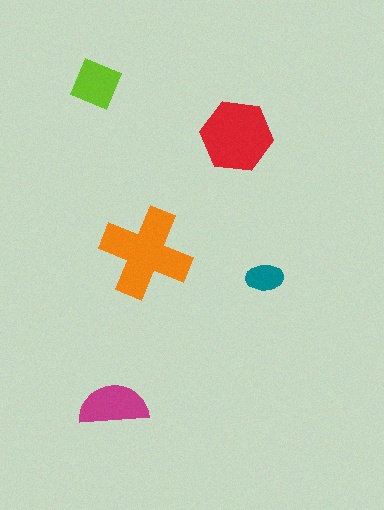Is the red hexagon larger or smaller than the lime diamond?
Larger.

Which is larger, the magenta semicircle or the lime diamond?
The magenta semicircle.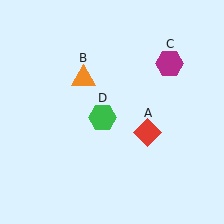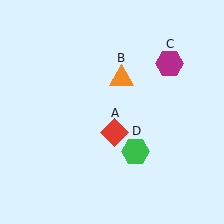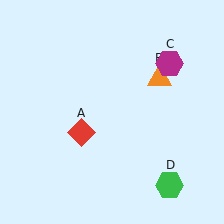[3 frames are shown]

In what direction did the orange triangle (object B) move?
The orange triangle (object B) moved right.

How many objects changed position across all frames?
3 objects changed position: red diamond (object A), orange triangle (object B), green hexagon (object D).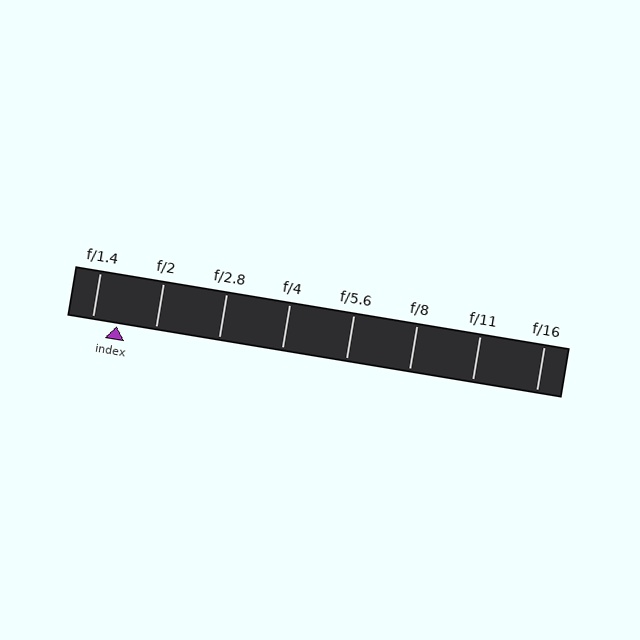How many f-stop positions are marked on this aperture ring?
There are 8 f-stop positions marked.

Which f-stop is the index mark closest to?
The index mark is closest to f/1.4.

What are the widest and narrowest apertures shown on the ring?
The widest aperture shown is f/1.4 and the narrowest is f/16.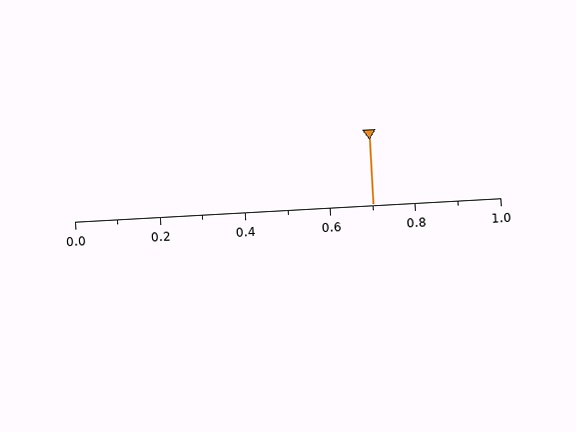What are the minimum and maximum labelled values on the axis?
The axis runs from 0.0 to 1.0.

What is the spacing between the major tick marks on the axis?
The major ticks are spaced 0.2 apart.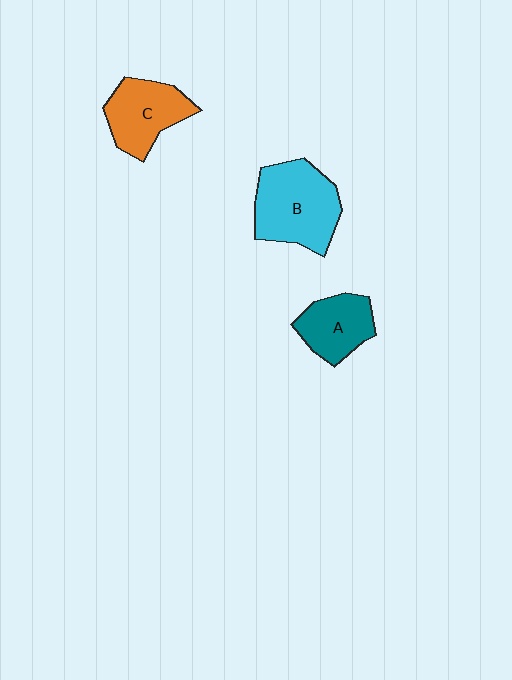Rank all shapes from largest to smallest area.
From largest to smallest: B (cyan), C (orange), A (teal).